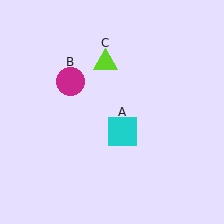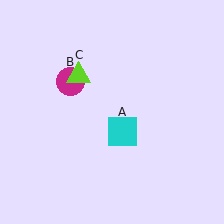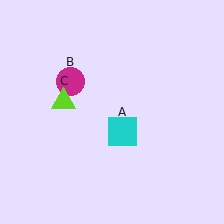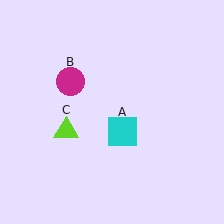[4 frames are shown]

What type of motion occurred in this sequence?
The lime triangle (object C) rotated counterclockwise around the center of the scene.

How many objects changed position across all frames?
1 object changed position: lime triangle (object C).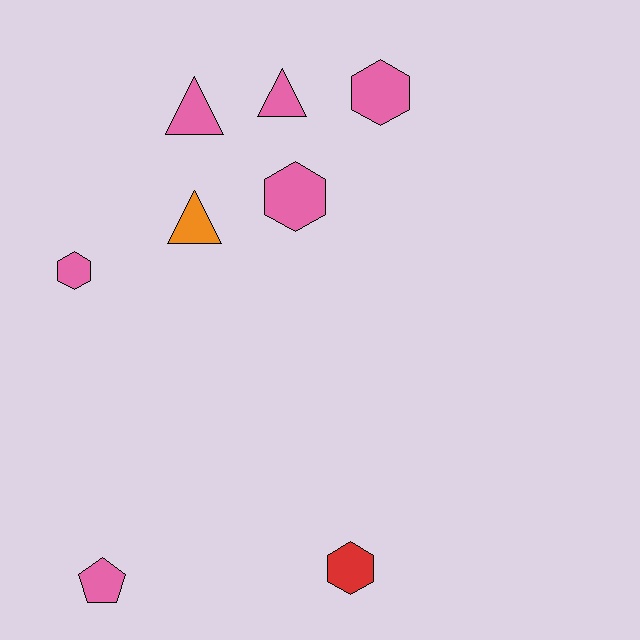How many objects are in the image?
There are 8 objects.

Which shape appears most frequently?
Hexagon, with 4 objects.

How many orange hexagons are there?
There are no orange hexagons.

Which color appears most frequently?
Pink, with 6 objects.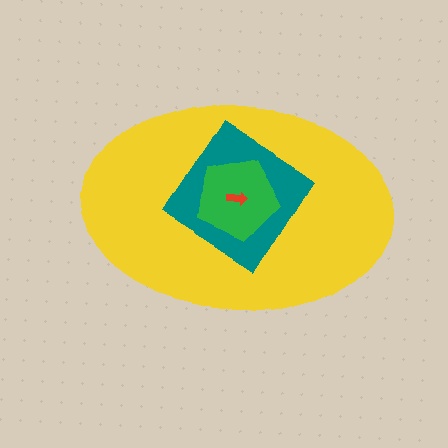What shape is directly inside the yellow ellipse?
The teal diamond.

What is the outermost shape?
The yellow ellipse.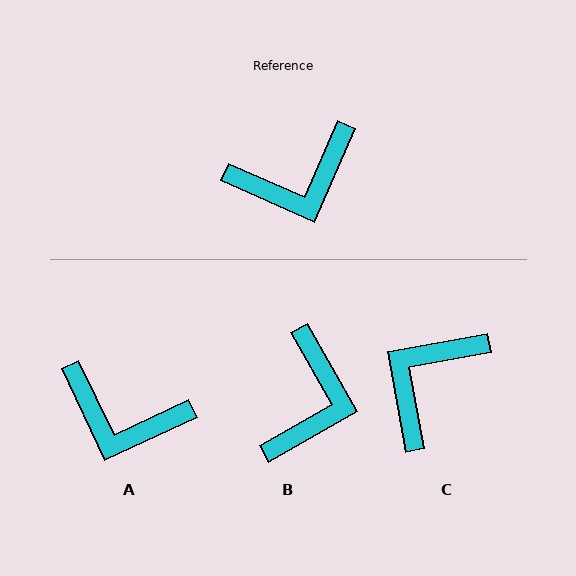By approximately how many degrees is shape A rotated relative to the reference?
Approximately 41 degrees clockwise.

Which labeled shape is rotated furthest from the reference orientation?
C, about 146 degrees away.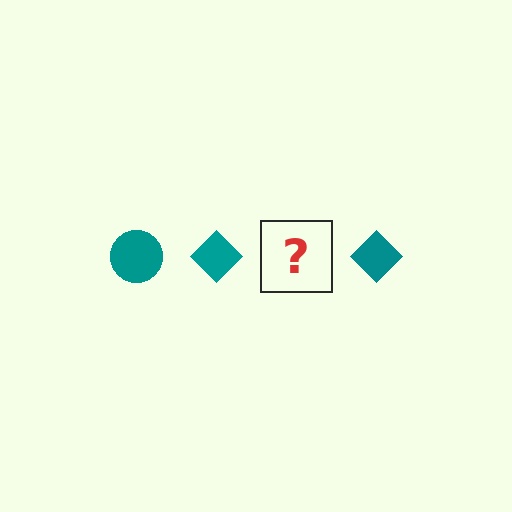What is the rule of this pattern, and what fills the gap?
The rule is that the pattern cycles through circle, diamond shapes in teal. The gap should be filled with a teal circle.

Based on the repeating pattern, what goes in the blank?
The blank should be a teal circle.